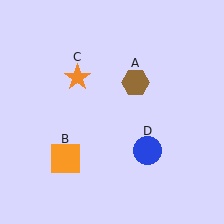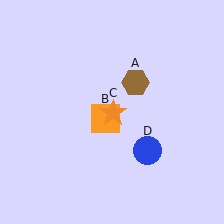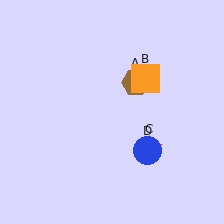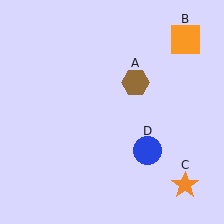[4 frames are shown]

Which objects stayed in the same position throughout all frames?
Brown hexagon (object A) and blue circle (object D) remained stationary.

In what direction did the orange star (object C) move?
The orange star (object C) moved down and to the right.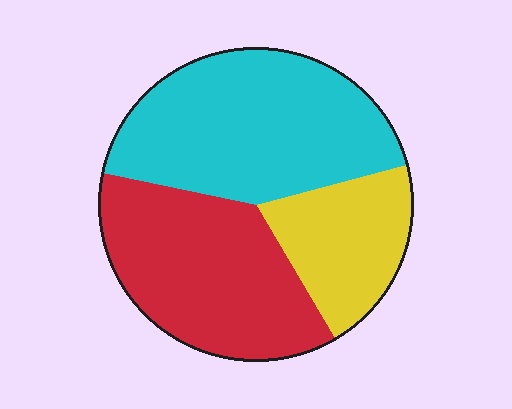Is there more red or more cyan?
Cyan.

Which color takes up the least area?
Yellow, at roughly 20%.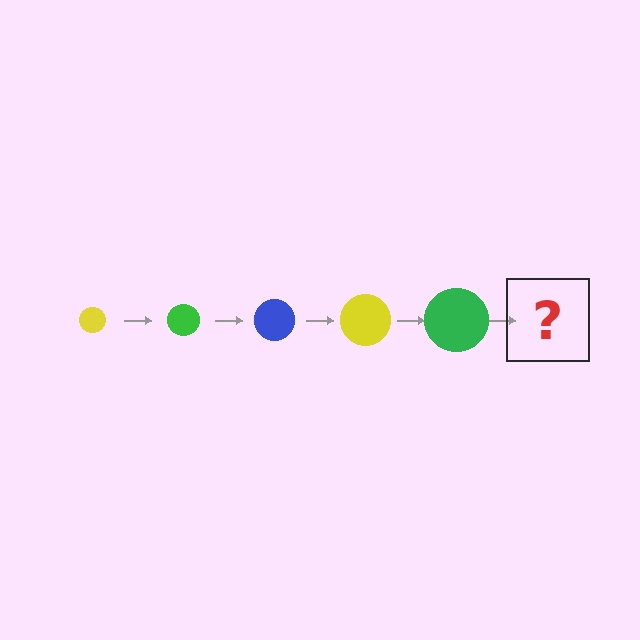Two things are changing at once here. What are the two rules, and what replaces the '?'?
The two rules are that the circle grows larger each step and the color cycles through yellow, green, and blue. The '?' should be a blue circle, larger than the previous one.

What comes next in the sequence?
The next element should be a blue circle, larger than the previous one.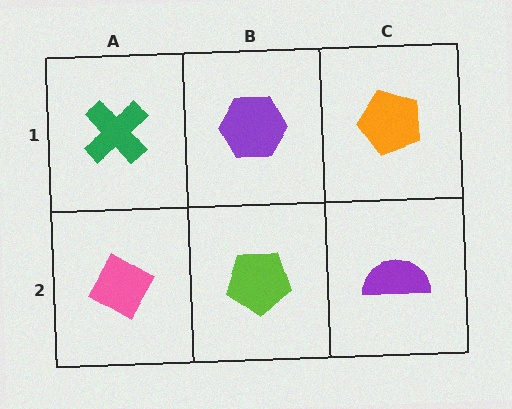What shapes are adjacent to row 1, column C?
A purple semicircle (row 2, column C), a purple hexagon (row 1, column B).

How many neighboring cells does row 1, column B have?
3.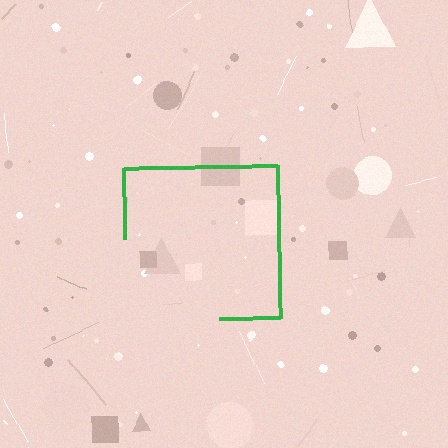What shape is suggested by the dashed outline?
The dashed outline suggests a square.